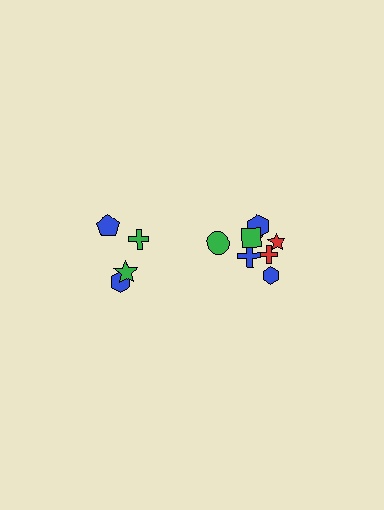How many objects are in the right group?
There are 8 objects.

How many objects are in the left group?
There are 4 objects.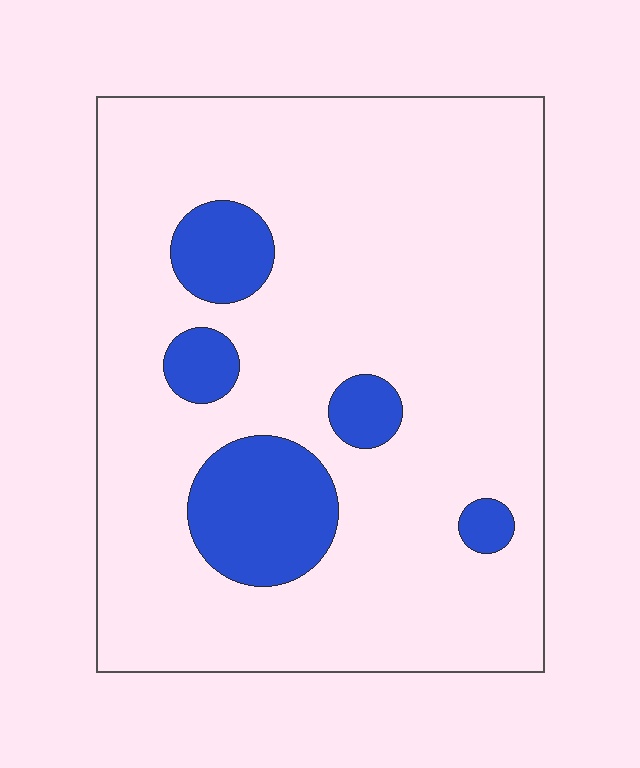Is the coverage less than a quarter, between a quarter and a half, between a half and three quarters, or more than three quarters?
Less than a quarter.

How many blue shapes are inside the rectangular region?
5.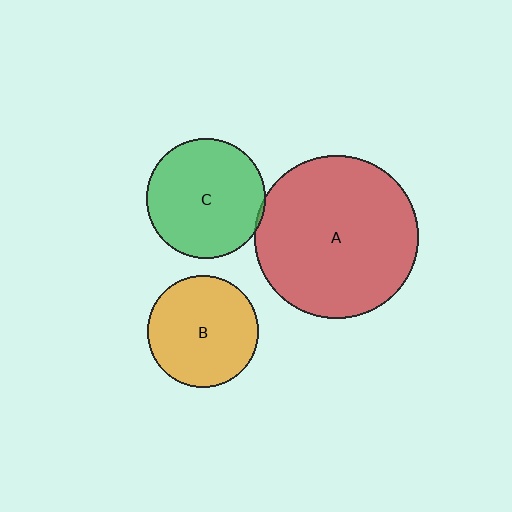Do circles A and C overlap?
Yes.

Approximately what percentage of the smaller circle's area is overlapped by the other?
Approximately 5%.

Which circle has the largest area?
Circle A (red).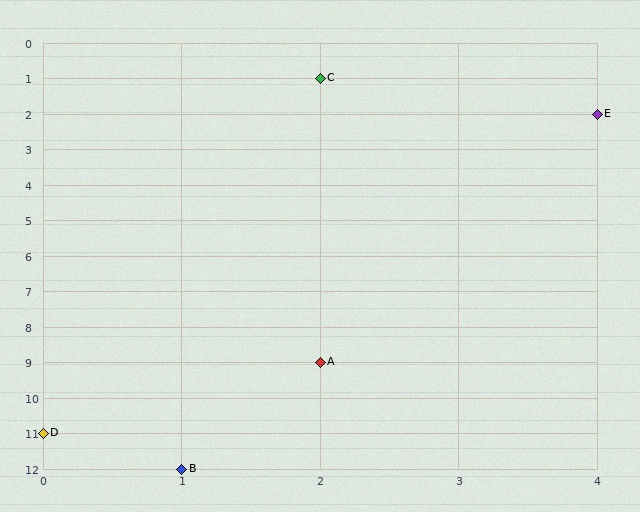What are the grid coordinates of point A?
Point A is at grid coordinates (2, 9).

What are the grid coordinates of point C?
Point C is at grid coordinates (2, 1).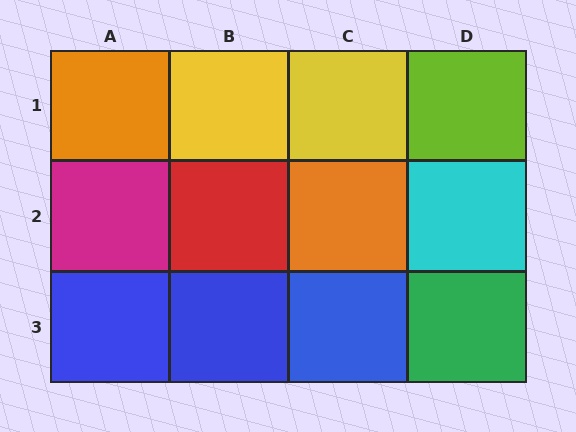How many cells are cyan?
1 cell is cyan.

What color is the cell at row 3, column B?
Blue.